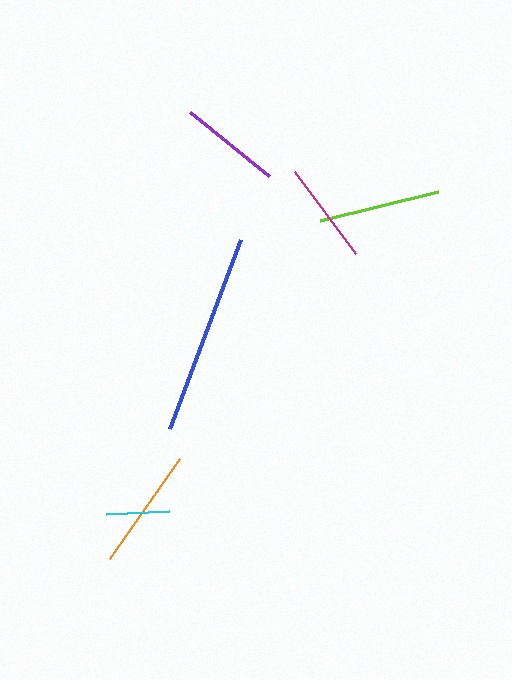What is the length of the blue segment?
The blue segment is approximately 203 pixels long.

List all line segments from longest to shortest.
From longest to shortest: blue, orange, lime, magenta, purple, cyan.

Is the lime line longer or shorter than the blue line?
The blue line is longer than the lime line.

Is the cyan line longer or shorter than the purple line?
The purple line is longer than the cyan line.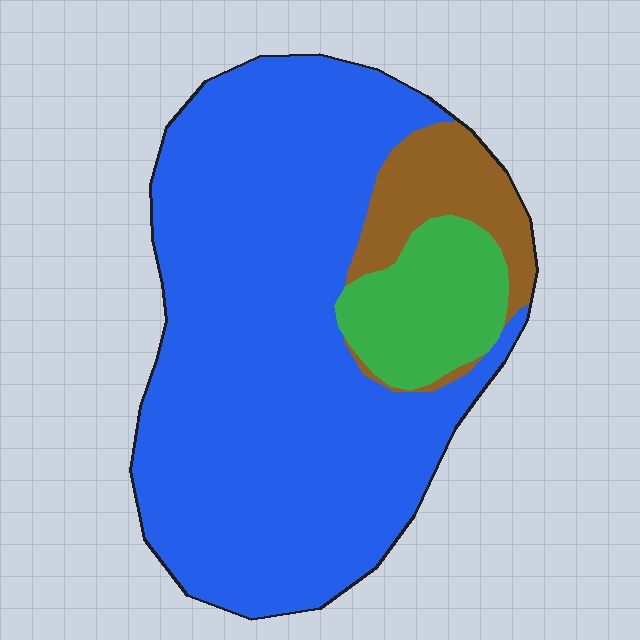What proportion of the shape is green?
Green takes up about one eighth (1/8) of the shape.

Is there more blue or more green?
Blue.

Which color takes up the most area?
Blue, at roughly 75%.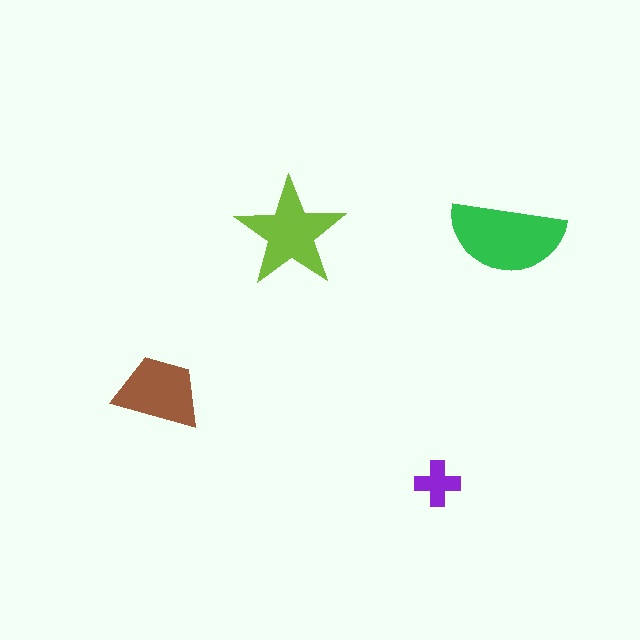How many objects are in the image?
There are 4 objects in the image.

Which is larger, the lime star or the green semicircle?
The green semicircle.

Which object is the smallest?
The purple cross.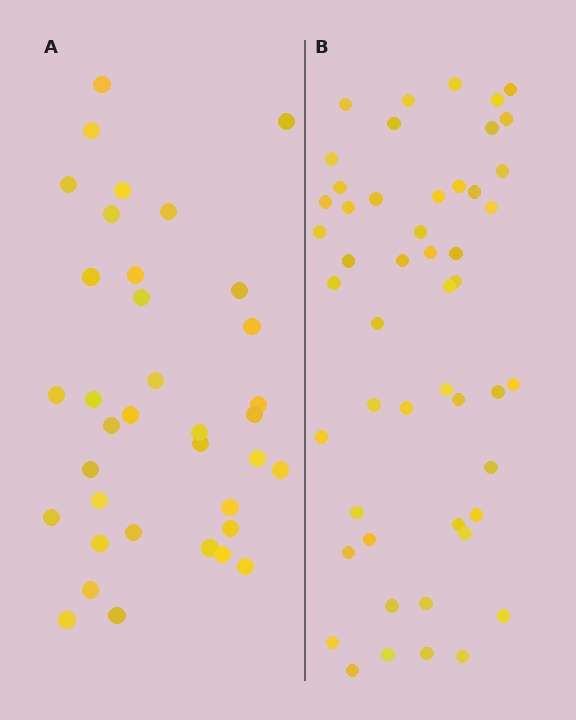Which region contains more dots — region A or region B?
Region B (the right region) has more dots.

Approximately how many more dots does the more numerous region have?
Region B has approximately 15 more dots than region A.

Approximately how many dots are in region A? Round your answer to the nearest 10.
About 40 dots. (The exact count is 36, which rounds to 40.)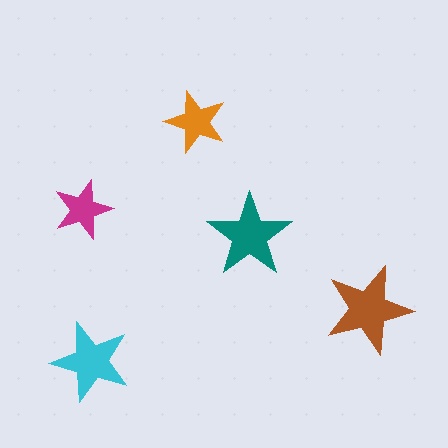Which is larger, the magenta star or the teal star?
The teal one.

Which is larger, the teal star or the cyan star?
The teal one.